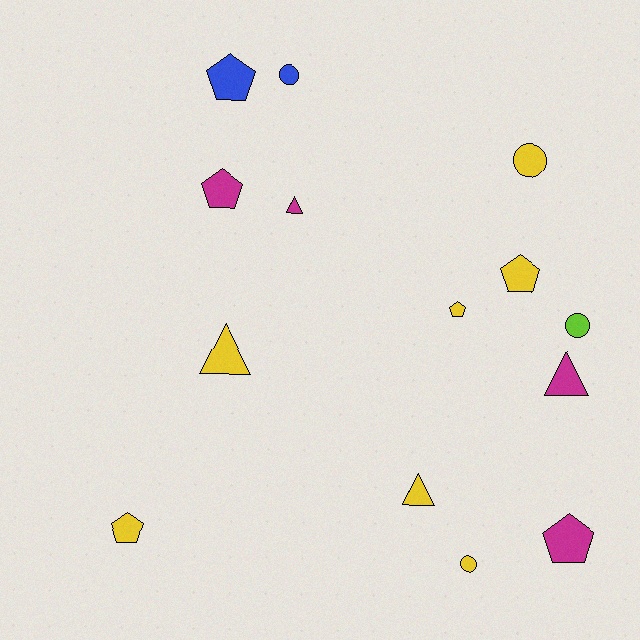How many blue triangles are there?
There are no blue triangles.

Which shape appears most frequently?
Pentagon, with 6 objects.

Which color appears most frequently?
Yellow, with 7 objects.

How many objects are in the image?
There are 14 objects.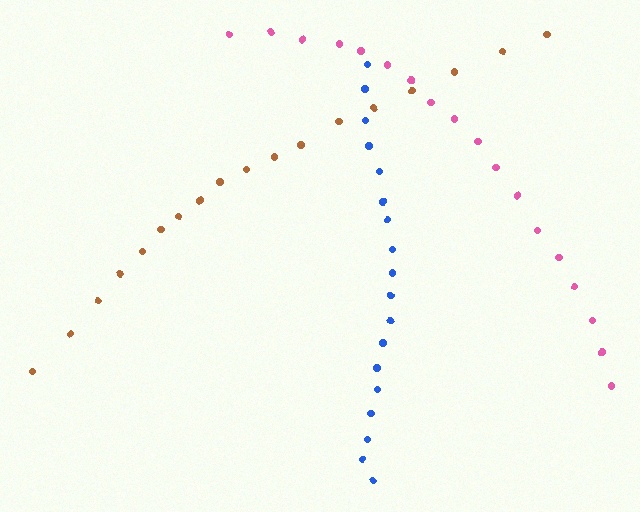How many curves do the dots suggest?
There are 3 distinct paths.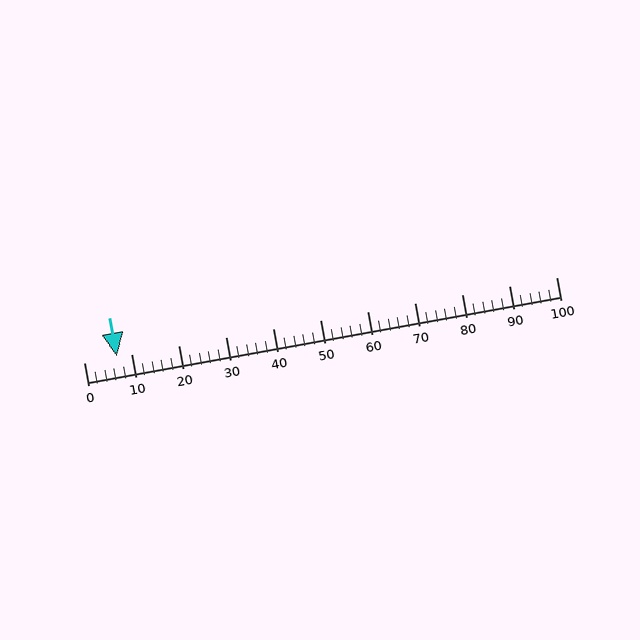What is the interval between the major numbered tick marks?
The major tick marks are spaced 10 units apart.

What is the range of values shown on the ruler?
The ruler shows values from 0 to 100.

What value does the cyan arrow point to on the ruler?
The cyan arrow points to approximately 7.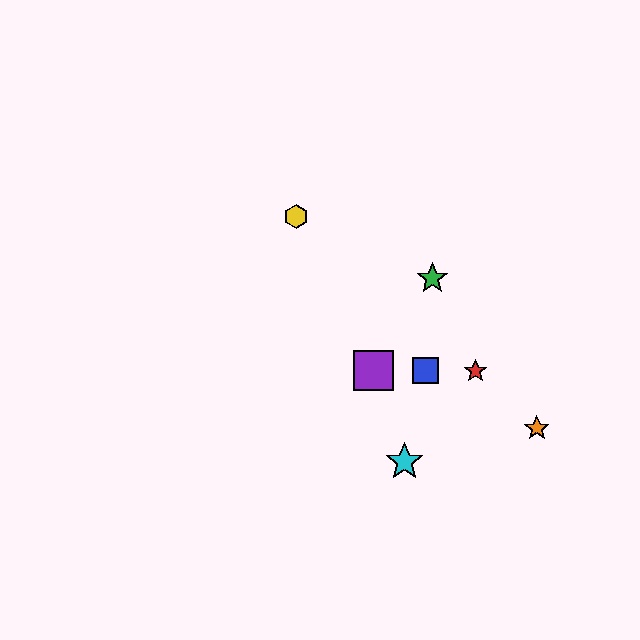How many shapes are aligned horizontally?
3 shapes (the red star, the blue square, the purple square) are aligned horizontally.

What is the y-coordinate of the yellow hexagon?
The yellow hexagon is at y≈216.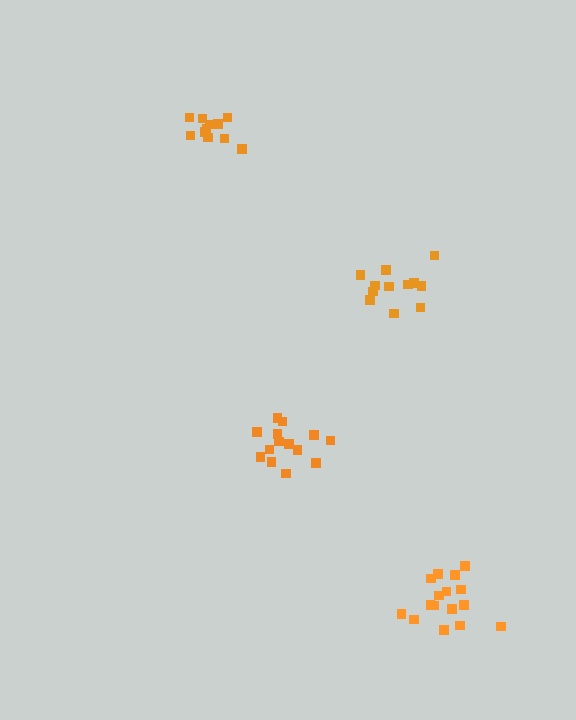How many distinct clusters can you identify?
There are 4 distinct clusters.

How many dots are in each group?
Group 1: 16 dots, Group 2: 11 dots, Group 3: 14 dots, Group 4: 12 dots (53 total).